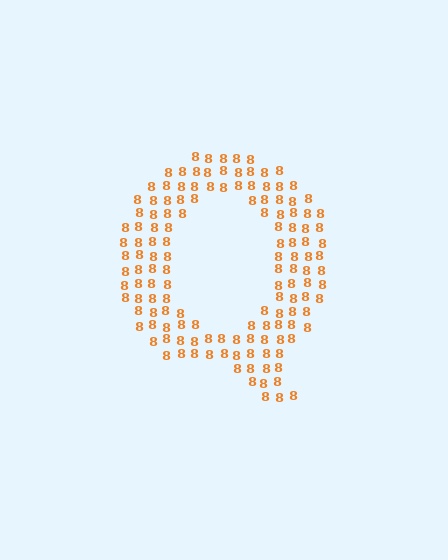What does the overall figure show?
The overall figure shows the letter Q.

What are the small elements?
The small elements are digit 8's.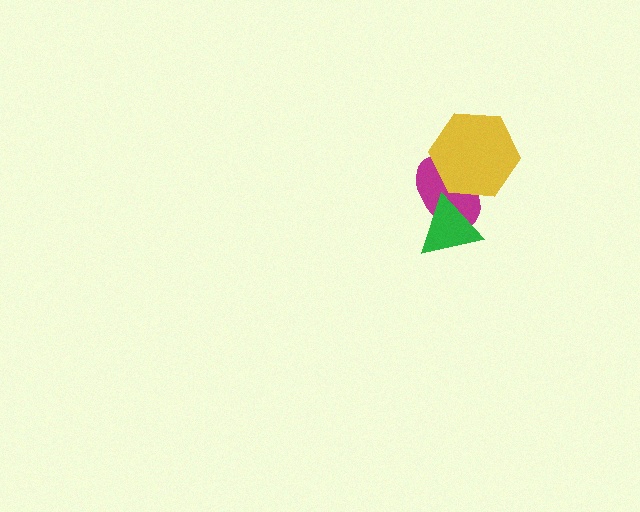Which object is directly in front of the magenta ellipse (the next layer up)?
The green triangle is directly in front of the magenta ellipse.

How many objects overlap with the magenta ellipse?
2 objects overlap with the magenta ellipse.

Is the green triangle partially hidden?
No, no other shape covers it.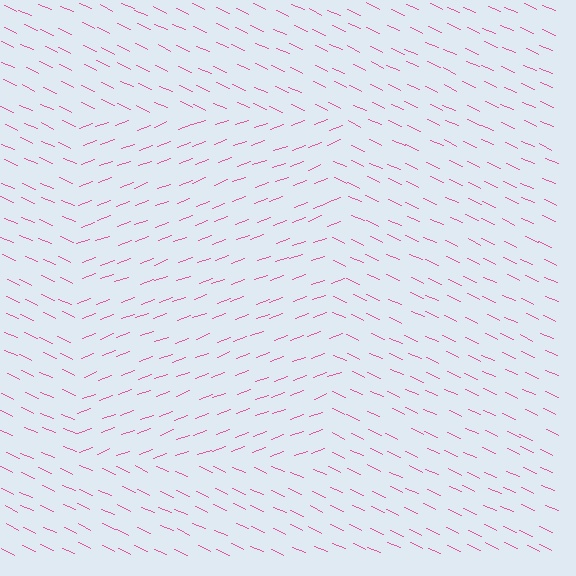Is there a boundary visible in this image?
Yes, there is a texture boundary formed by a change in line orientation.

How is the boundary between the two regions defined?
The boundary is defined purely by a change in line orientation (approximately 45 degrees difference). All lines are the same color and thickness.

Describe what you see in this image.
The image is filled with small pink line segments. A rectangle region in the image has lines oriented differently from the surrounding lines, creating a visible texture boundary.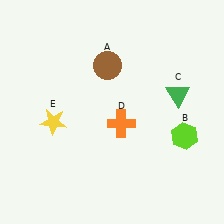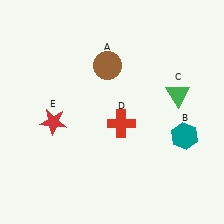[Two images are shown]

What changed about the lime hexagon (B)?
In Image 1, B is lime. In Image 2, it changed to teal.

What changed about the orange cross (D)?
In Image 1, D is orange. In Image 2, it changed to red.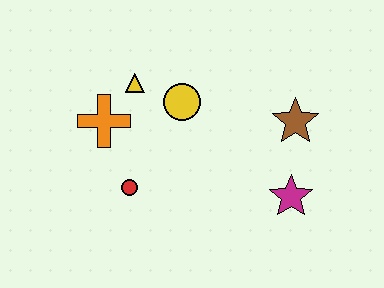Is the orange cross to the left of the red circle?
Yes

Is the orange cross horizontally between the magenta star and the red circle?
No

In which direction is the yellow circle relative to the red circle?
The yellow circle is above the red circle.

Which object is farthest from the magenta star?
The orange cross is farthest from the magenta star.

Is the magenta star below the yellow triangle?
Yes